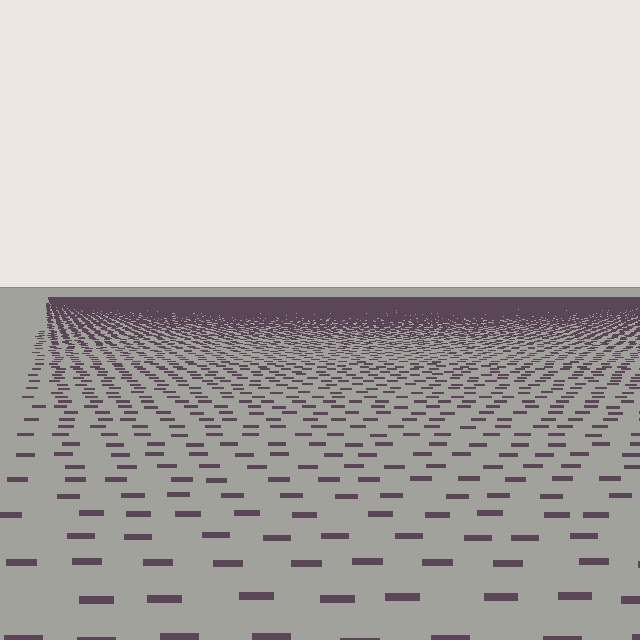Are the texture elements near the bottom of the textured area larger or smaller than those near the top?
Larger. Near the bottom, elements are closer to the viewer and appear at a bigger on-screen size.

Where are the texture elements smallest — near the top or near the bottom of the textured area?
Near the top.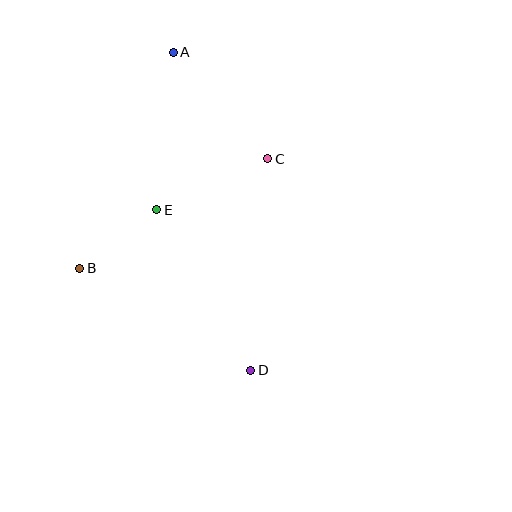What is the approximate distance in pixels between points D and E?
The distance between D and E is approximately 186 pixels.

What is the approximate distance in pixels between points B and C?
The distance between B and C is approximately 218 pixels.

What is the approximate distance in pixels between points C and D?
The distance between C and D is approximately 212 pixels.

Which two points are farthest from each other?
Points A and D are farthest from each other.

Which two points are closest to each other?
Points B and E are closest to each other.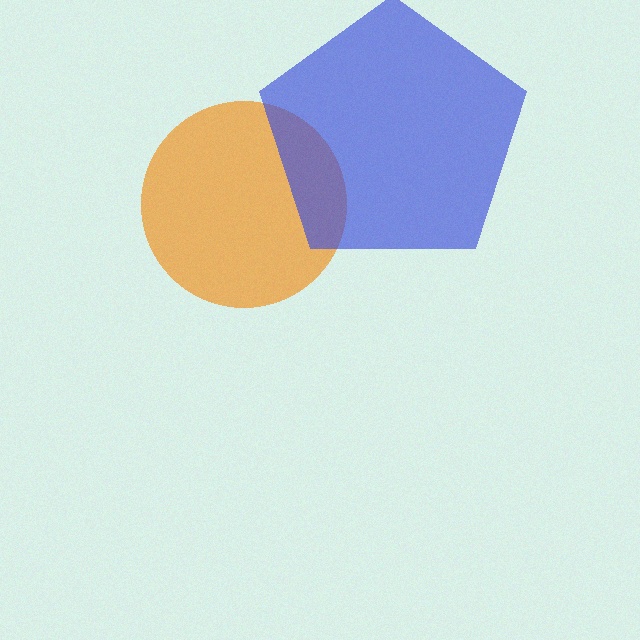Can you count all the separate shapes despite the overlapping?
Yes, there are 2 separate shapes.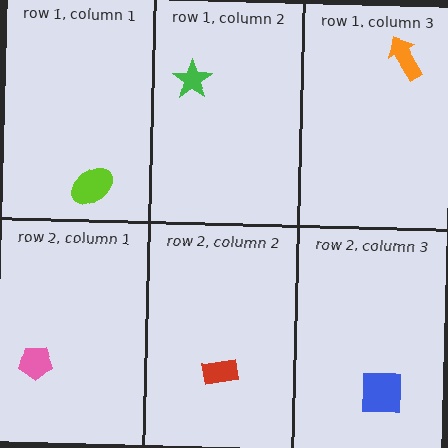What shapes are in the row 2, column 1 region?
The pink pentagon.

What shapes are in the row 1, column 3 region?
The orange arrow.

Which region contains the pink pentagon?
The row 2, column 1 region.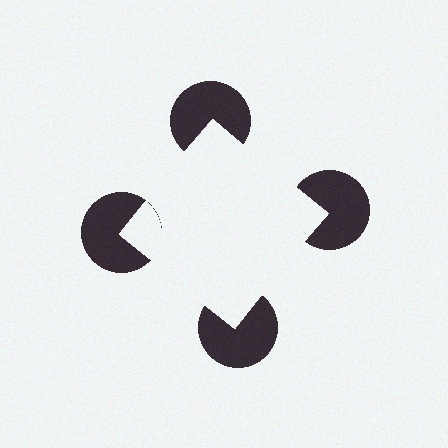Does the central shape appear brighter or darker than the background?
It typically appears slightly brighter than the background, even though no actual brightness change is drawn.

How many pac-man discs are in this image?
There are 4 — one at each vertex of the illusory square.